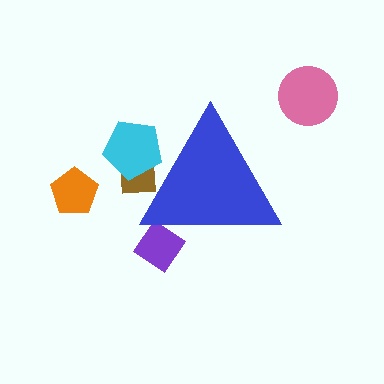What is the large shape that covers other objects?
A blue triangle.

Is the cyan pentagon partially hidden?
Yes, the cyan pentagon is partially hidden behind the blue triangle.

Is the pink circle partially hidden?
No, the pink circle is fully visible.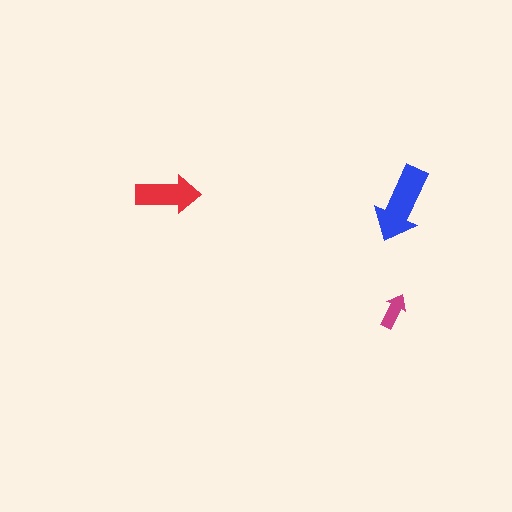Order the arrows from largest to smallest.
the blue one, the red one, the magenta one.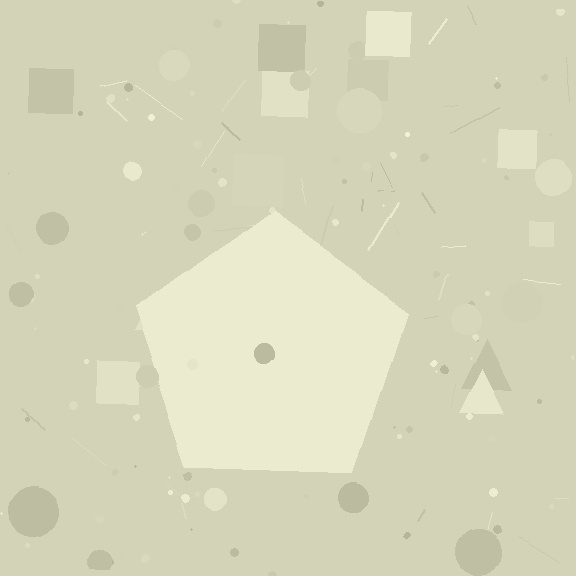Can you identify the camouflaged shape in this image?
The camouflaged shape is a pentagon.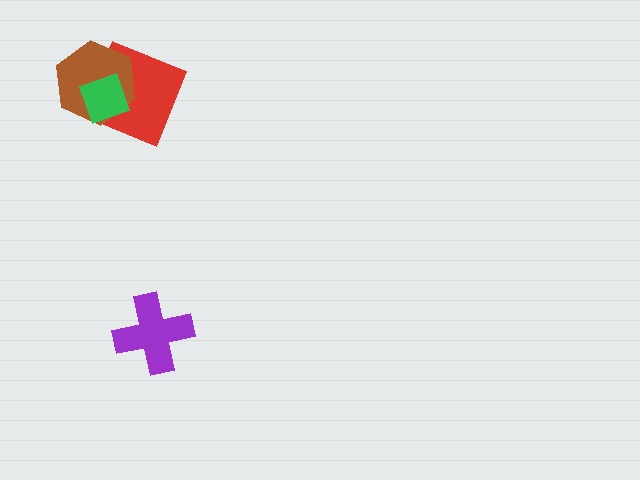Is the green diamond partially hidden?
No, no other shape covers it.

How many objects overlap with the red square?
2 objects overlap with the red square.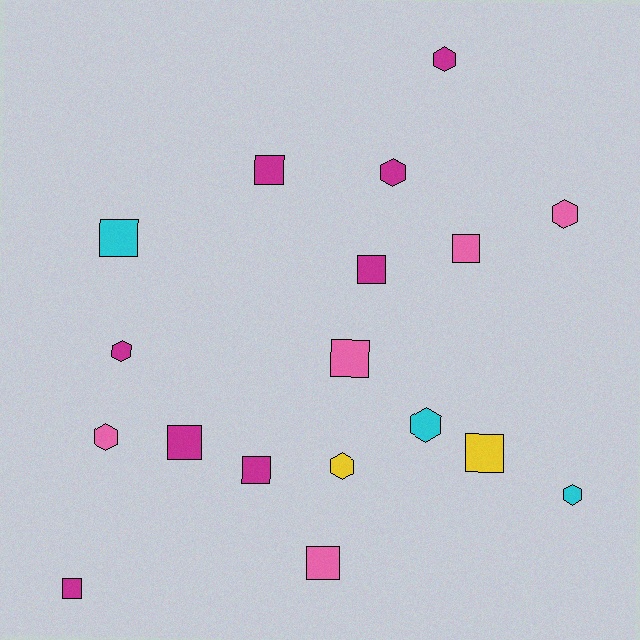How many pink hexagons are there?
There are 2 pink hexagons.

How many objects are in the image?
There are 18 objects.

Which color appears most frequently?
Magenta, with 8 objects.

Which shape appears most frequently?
Square, with 10 objects.